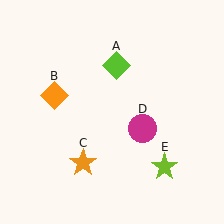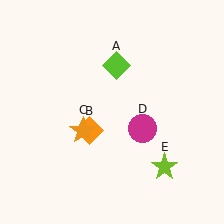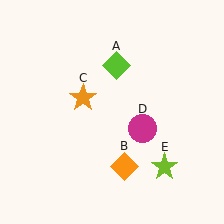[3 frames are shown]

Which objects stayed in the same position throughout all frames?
Lime diamond (object A) and magenta circle (object D) and lime star (object E) remained stationary.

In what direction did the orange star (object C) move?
The orange star (object C) moved up.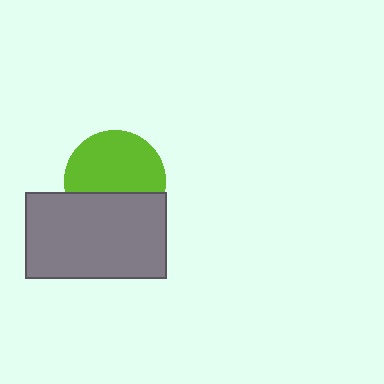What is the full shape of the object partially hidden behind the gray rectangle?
The partially hidden object is a lime circle.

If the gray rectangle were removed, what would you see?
You would see the complete lime circle.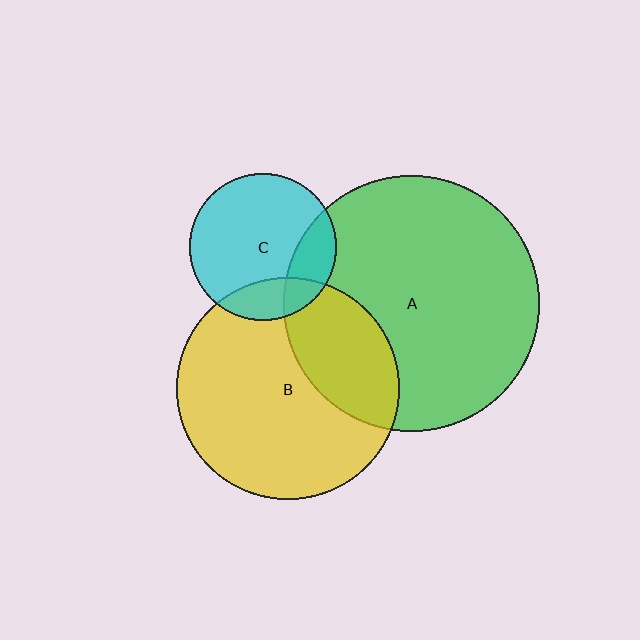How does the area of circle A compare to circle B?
Approximately 1.3 times.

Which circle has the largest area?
Circle A (green).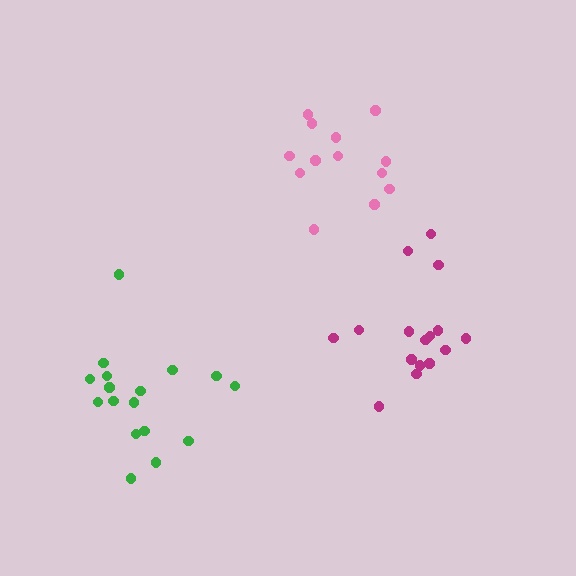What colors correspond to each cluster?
The clusters are colored: magenta, pink, green.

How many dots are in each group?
Group 1: 16 dots, Group 2: 13 dots, Group 3: 17 dots (46 total).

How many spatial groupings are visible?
There are 3 spatial groupings.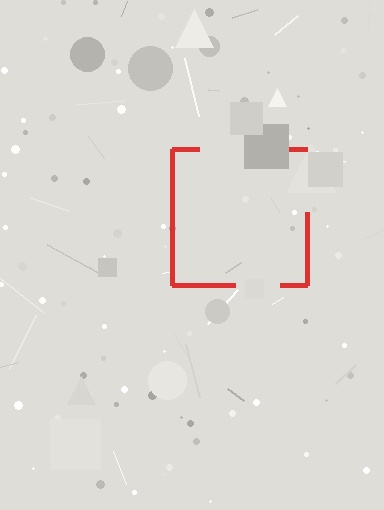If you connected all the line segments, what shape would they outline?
They would outline a square.